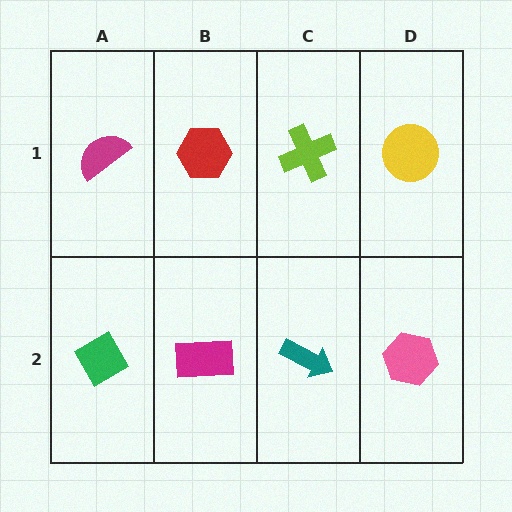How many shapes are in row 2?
4 shapes.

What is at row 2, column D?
A pink hexagon.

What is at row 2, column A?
A green diamond.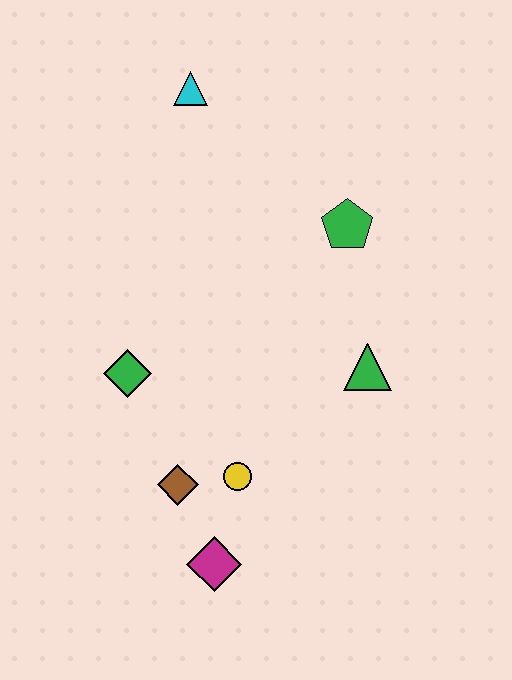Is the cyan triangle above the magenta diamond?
Yes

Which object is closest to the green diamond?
The brown diamond is closest to the green diamond.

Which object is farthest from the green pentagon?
The magenta diamond is farthest from the green pentagon.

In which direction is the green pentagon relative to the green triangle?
The green pentagon is above the green triangle.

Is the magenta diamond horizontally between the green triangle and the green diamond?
Yes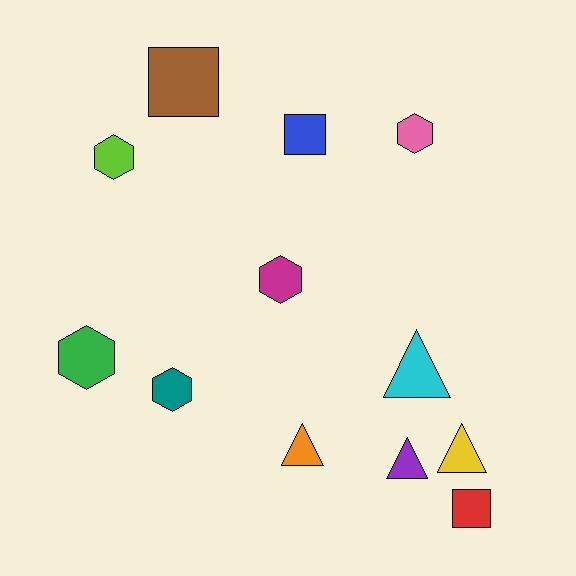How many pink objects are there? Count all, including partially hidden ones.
There is 1 pink object.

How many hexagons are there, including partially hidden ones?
There are 5 hexagons.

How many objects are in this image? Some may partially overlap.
There are 12 objects.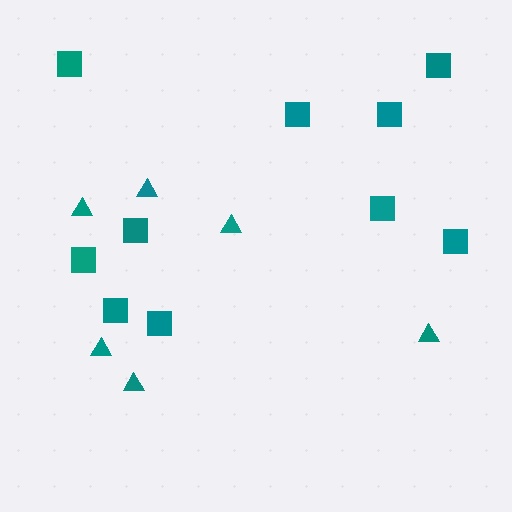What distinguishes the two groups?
There are 2 groups: one group of squares (10) and one group of triangles (6).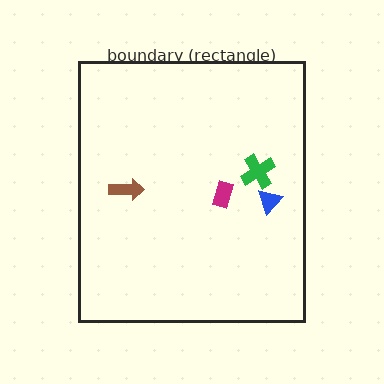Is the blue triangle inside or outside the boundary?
Inside.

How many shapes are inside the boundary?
4 inside, 0 outside.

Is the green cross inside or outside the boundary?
Inside.